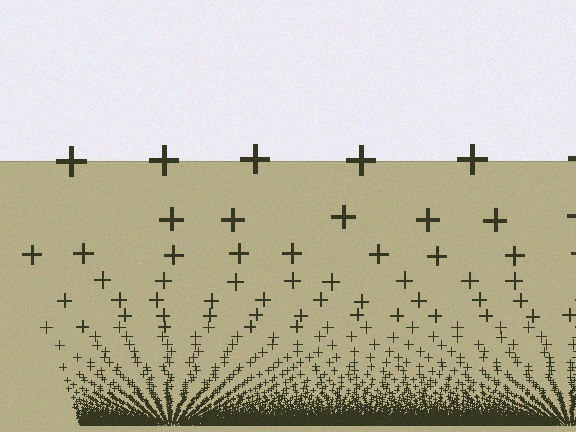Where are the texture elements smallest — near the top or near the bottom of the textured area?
Near the bottom.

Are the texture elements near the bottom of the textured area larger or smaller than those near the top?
Smaller. The gradient is inverted — elements near the bottom are smaller and denser.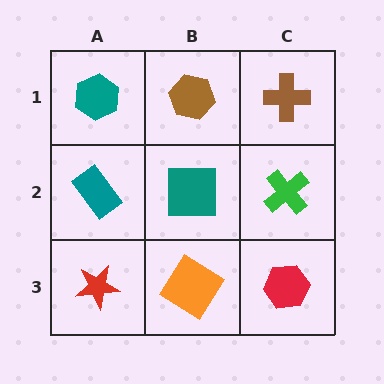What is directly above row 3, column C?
A green cross.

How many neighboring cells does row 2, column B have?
4.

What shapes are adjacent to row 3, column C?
A green cross (row 2, column C), an orange diamond (row 3, column B).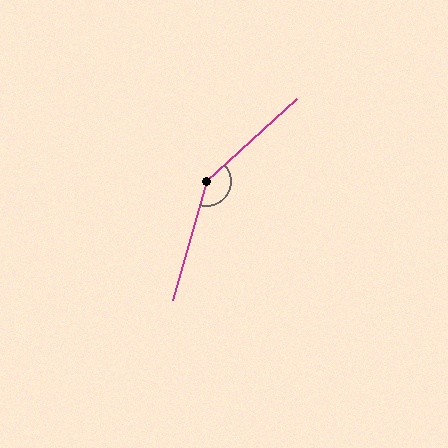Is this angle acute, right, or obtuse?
It is obtuse.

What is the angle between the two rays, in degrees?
Approximately 148 degrees.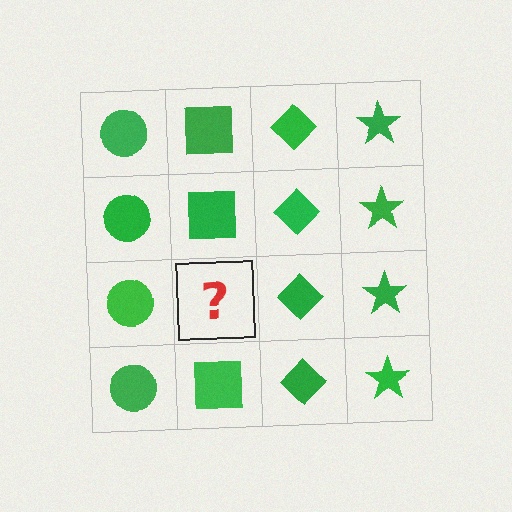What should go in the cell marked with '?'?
The missing cell should contain a green square.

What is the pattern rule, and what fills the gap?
The rule is that each column has a consistent shape. The gap should be filled with a green square.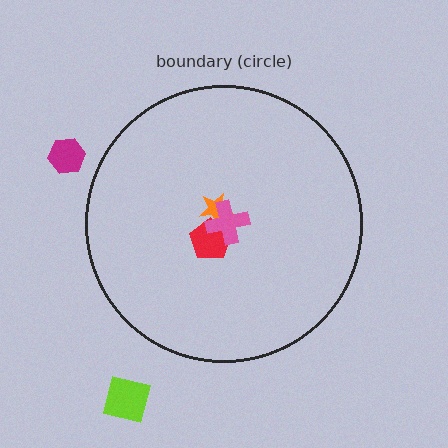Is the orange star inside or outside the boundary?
Inside.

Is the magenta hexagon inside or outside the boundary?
Outside.